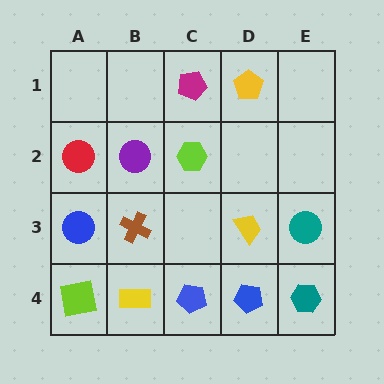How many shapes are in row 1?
2 shapes.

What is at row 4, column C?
A blue pentagon.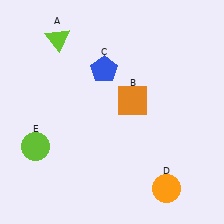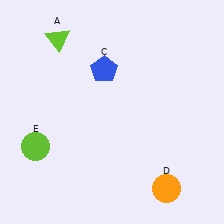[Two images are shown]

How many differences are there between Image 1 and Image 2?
There is 1 difference between the two images.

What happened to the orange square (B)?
The orange square (B) was removed in Image 2. It was in the top-right area of Image 1.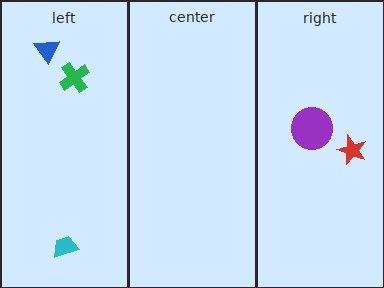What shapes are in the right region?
The purple circle, the red star.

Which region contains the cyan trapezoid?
The left region.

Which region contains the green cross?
The left region.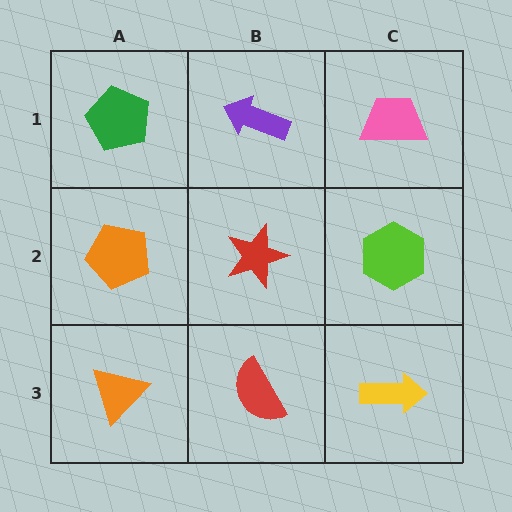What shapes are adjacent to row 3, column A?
An orange pentagon (row 2, column A), a red semicircle (row 3, column B).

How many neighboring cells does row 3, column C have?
2.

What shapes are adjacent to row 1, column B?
A red star (row 2, column B), a green pentagon (row 1, column A), a pink trapezoid (row 1, column C).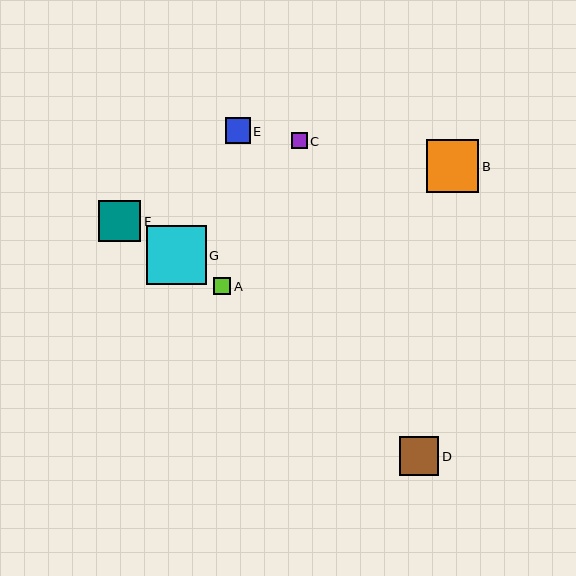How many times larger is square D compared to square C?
Square D is approximately 2.5 times the size of square C.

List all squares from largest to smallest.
From largest to smallest: G, B, F, D, E, A, C.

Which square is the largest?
Square G is the largest with a size of approximately 59 pixels.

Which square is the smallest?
Square C is the smallest with a size of approximately 16 pixels.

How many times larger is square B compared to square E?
Square B is approximately 2.1 times the size of square E.